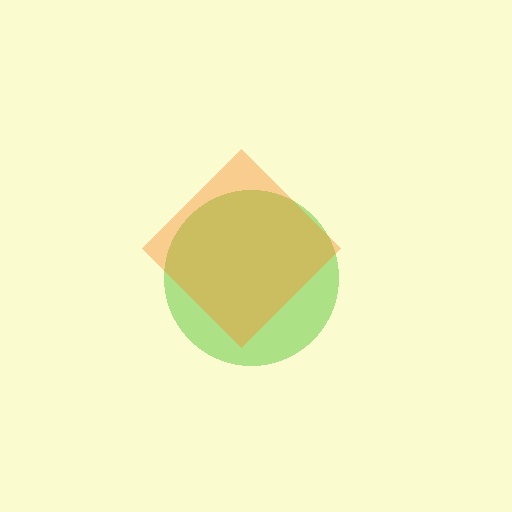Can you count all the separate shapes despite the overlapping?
Yes, there are 2 separate shapes.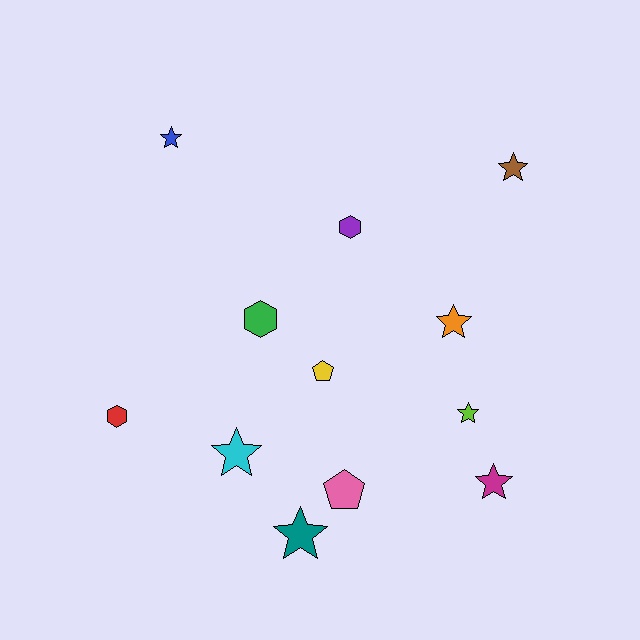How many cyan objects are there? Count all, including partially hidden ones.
There is 1 cyan object.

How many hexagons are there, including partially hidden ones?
There are 3 hexagons.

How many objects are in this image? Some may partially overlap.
There are 12 objects.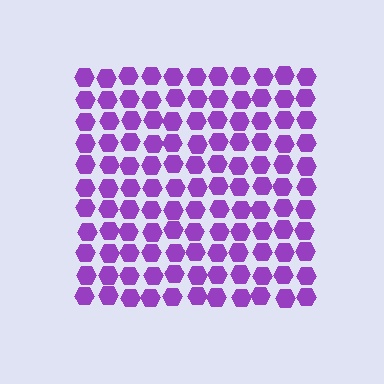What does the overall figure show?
The overall figure shows a square.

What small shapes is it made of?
It is made of small hexagons.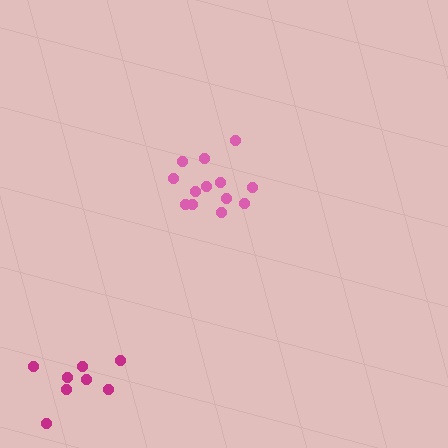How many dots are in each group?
Group 1: 13 dots, Group 2: 8 dots (21 total).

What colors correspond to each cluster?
The clusters are colored: pink, magenta.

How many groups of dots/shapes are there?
There are 2 groups.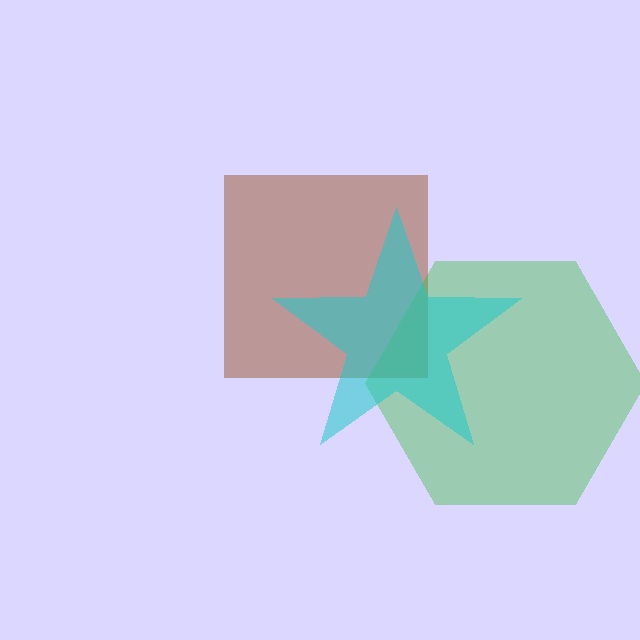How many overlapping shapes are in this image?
There are 3 overlapping shapes in the image.